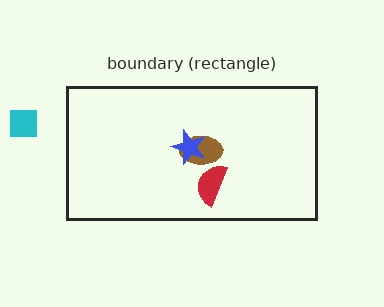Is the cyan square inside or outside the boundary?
Outside.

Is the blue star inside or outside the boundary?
Inside.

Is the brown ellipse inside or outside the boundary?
Inside.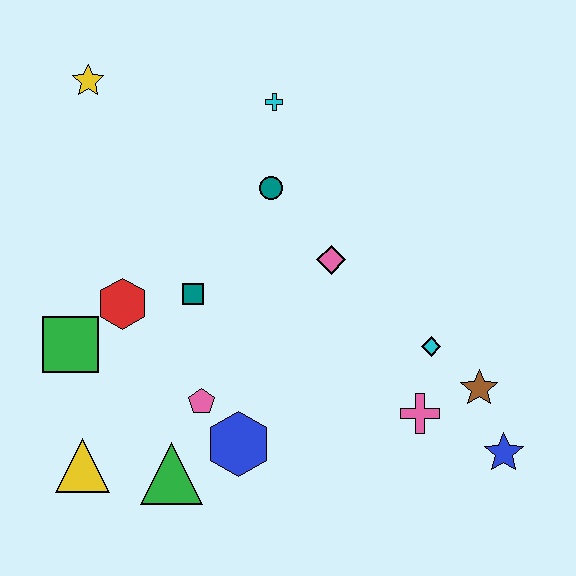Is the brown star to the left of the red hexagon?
No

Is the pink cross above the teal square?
No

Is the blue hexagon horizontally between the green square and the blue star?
Yes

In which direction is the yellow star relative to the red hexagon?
The yellow star is above the red hexagon.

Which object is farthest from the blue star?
The yellow star is farthest from the blue star.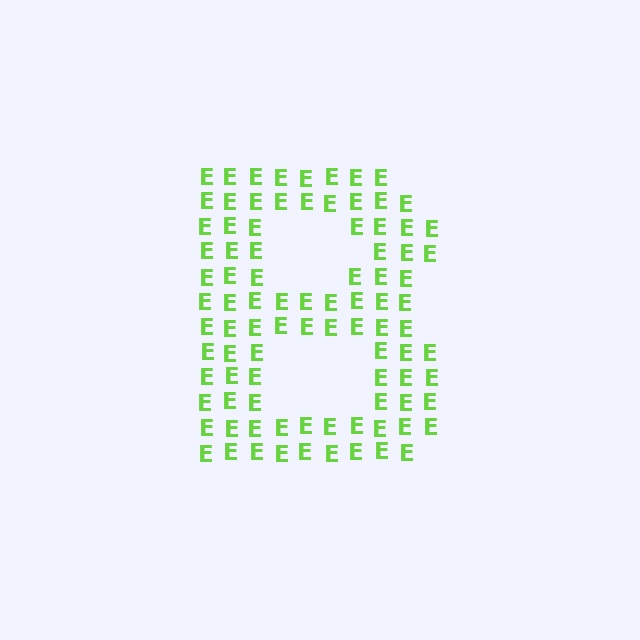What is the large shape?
The large shape is the letter B.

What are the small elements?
The small elements are letter E's.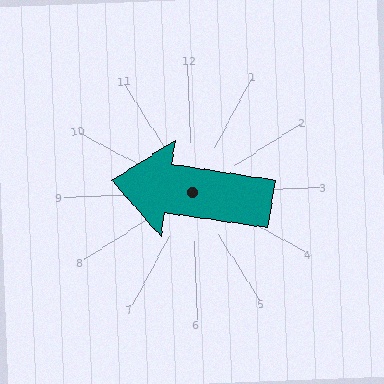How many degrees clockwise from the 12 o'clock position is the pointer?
Approximately 281 degrees.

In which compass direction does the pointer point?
West.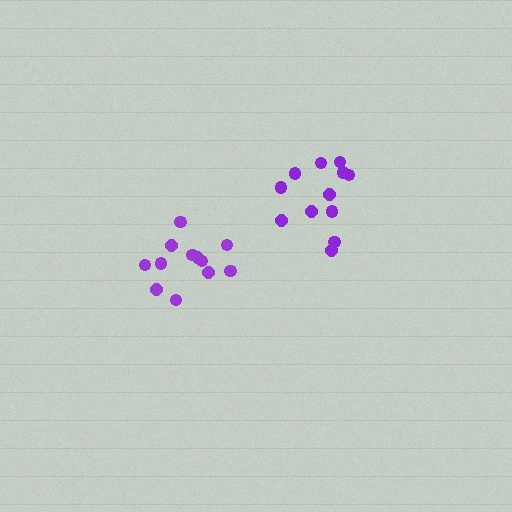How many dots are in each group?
Group 1: 12 dots, Group 2: 12 dots (24 total).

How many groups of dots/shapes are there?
There are 2 groups.